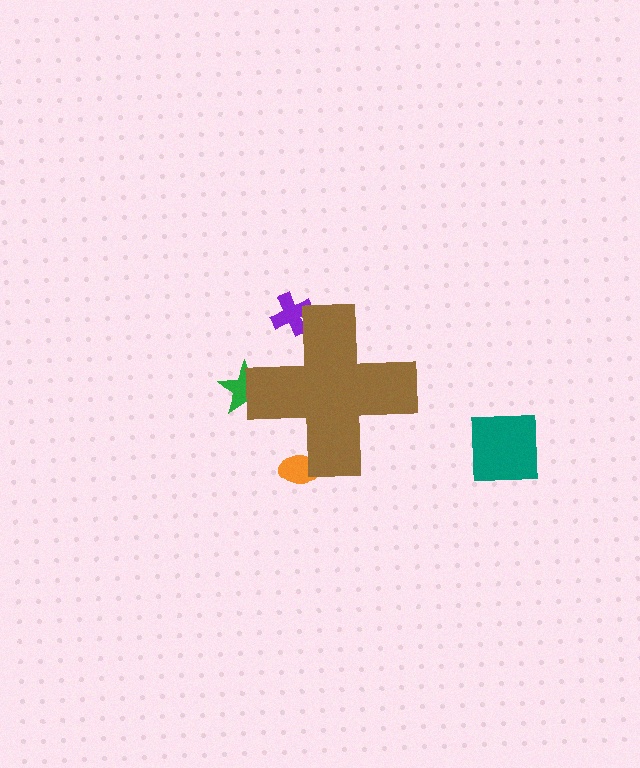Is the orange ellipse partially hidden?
Yes, the orange ellipse is partially hidden behind the brown cross.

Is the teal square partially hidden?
No, the teal square is fully visible.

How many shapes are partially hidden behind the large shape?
3 shapes are partially hidden.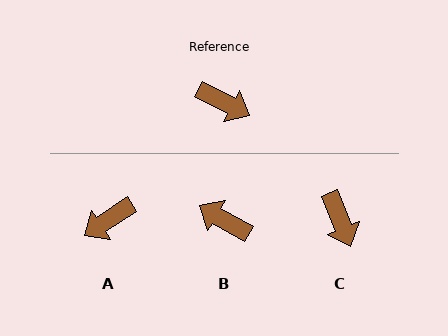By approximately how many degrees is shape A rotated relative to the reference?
Approximately 119 degrees clockwise.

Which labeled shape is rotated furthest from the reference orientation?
B, about 177 degrees away.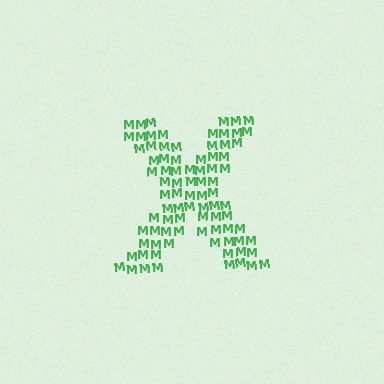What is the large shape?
The large shape is the letter X.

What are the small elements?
The small elements are letter M's.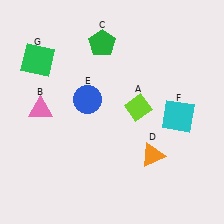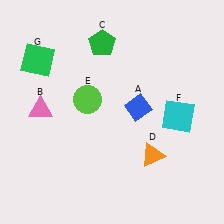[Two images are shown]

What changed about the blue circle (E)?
In Image 1, E is blue. In Image 2, it changed to lime.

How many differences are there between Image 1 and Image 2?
There are 2 differences between the two images.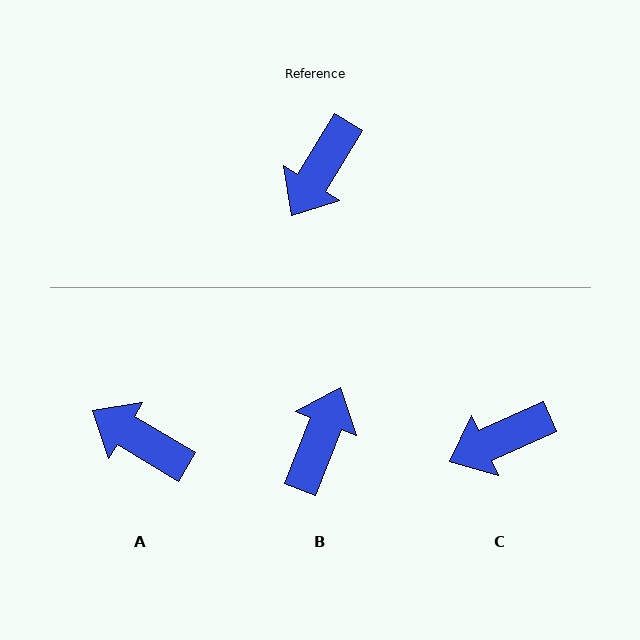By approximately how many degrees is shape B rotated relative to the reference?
Approximately 170 degrees clockwise.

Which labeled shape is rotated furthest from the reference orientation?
B, about 170 degrees away.